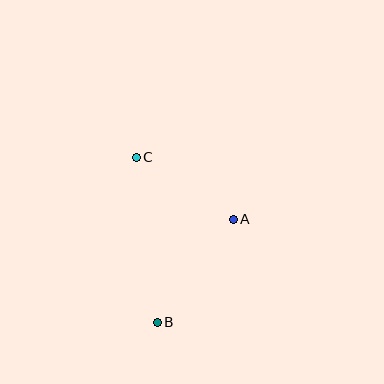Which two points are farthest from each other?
Points B and C are farthest from each other.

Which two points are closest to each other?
Points A and C are closest to each other.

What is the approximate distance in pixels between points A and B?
The distance between A and B is approximately 128 pixels.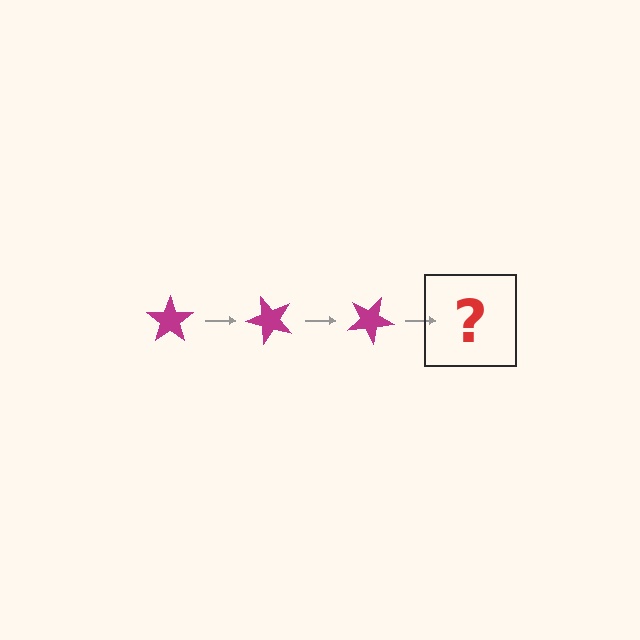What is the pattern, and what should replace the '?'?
The pattern is that the star rotates 50 degrees each step. The '?' should be a magenta star rotated 150 degrees.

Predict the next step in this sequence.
The next step is a magenta star rotated 150 degrees.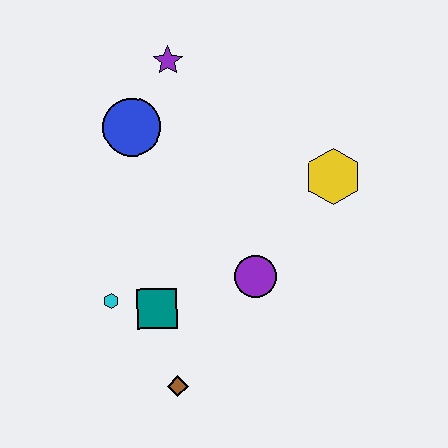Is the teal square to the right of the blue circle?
Yes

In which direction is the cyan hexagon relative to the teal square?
The cyan hexagon is to the left of the teal square.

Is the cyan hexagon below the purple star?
Yes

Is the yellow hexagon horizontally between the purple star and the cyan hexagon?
No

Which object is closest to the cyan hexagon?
The teal square is closest to the cyan hexagon.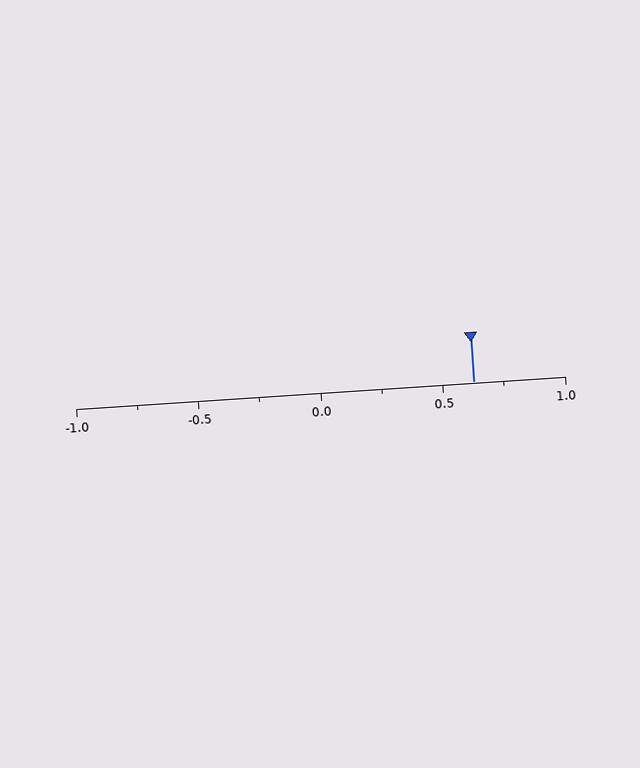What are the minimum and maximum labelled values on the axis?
The axis runs from -1.0 to 1.0.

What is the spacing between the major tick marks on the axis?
The major ticks are spaced 0.5 apart.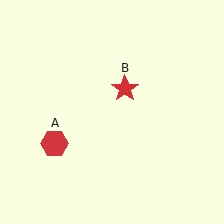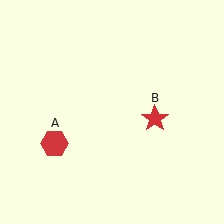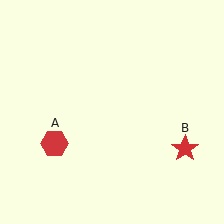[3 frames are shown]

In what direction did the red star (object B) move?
The red star (object B) moved down and to the right.